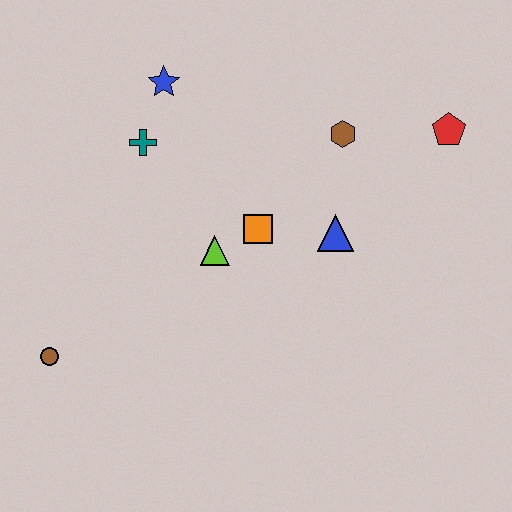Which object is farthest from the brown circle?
The red pentagon is farthest from the brown circle.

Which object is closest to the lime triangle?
The orange square is closest to the lime triangle.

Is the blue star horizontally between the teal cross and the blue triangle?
Yes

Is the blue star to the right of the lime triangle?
No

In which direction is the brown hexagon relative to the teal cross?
The brown hexagon is to the right of the teal cross.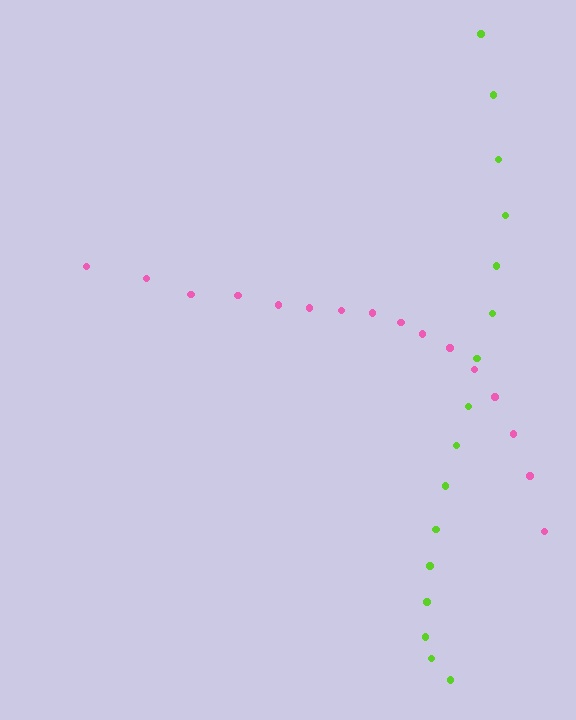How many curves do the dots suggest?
There are 2 distinct paths.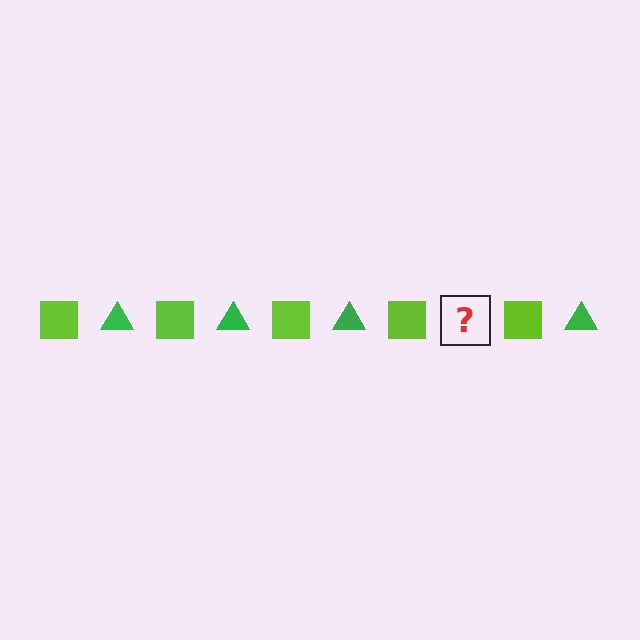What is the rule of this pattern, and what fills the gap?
The rule is that the pattern alternates between lime square and green triangle. The gap should be filled with a green triangle.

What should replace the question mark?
The question mark should be replaced with a green triangle.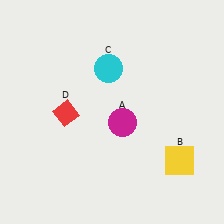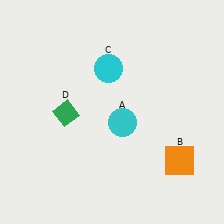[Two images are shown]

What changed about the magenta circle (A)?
In Image 1, A is magenta. In Image 2, it changed to cyan.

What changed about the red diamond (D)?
In Image 1, D is red. In Image 2, it changed to green.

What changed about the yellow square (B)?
In Image 1, B is yellow. In Image 2, it changed to orange.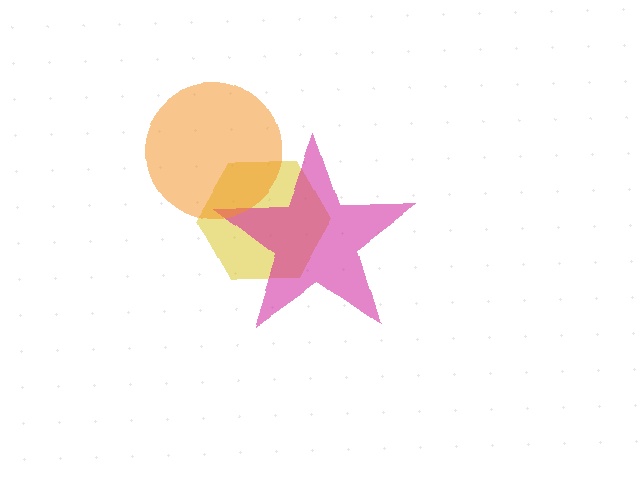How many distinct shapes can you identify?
There are 3 distinct shapes: a yellow hexagon, a magenta star, an orange circle.